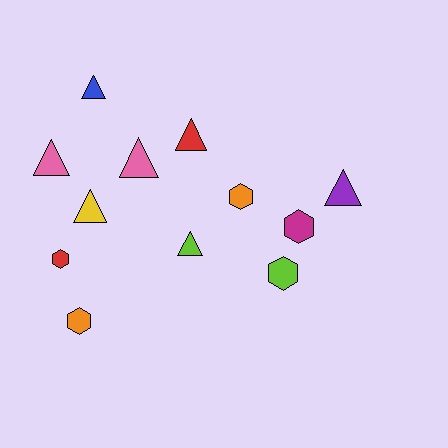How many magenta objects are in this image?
There is 1 magenta object.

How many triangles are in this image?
There are 7 triangles.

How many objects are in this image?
There are 12 objects.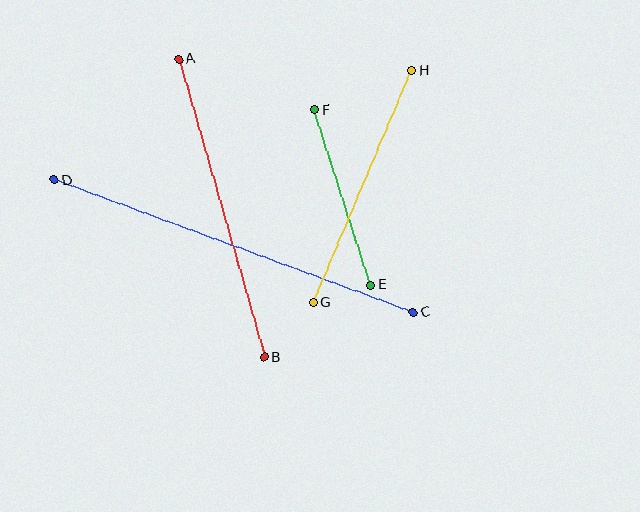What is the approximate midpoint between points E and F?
The midpoint is at approximately (343, 197) pixels.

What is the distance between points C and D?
The distance is approximately 383 pixels.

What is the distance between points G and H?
The distance is approximately 252 pixels.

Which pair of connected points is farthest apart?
Points C and D are farthest apart.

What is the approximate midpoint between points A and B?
The midpoint is at approximately (221, 208) pixels.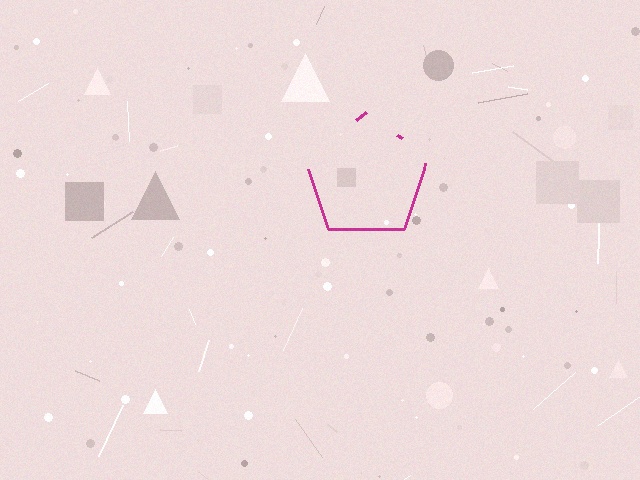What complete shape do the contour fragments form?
The contour fragments form a pentagon.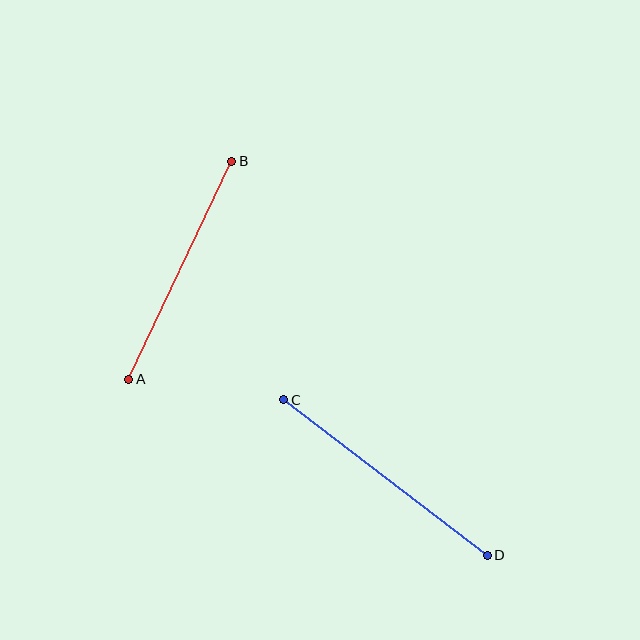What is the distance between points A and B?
The distance is approximately 241 pixels.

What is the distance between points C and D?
The distance is approximately 256 pixels.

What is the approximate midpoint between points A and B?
The midpoint is at approximately (180, 270) pixels.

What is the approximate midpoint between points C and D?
The midpoint is at approximately (386, 477) pixels.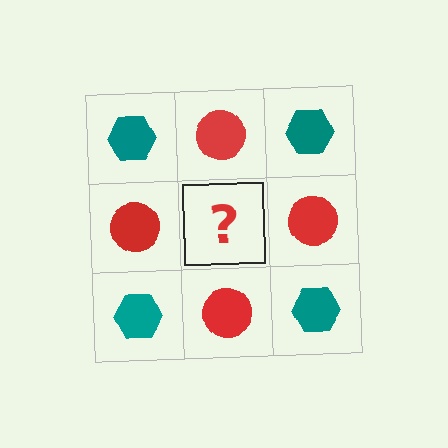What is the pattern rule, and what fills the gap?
The rule is that it alternates teal hexagon and red circle in a checkerboard pattern. The gap should be filled with a teal hexagon.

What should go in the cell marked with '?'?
The missing cell should contain a teal hexagon.